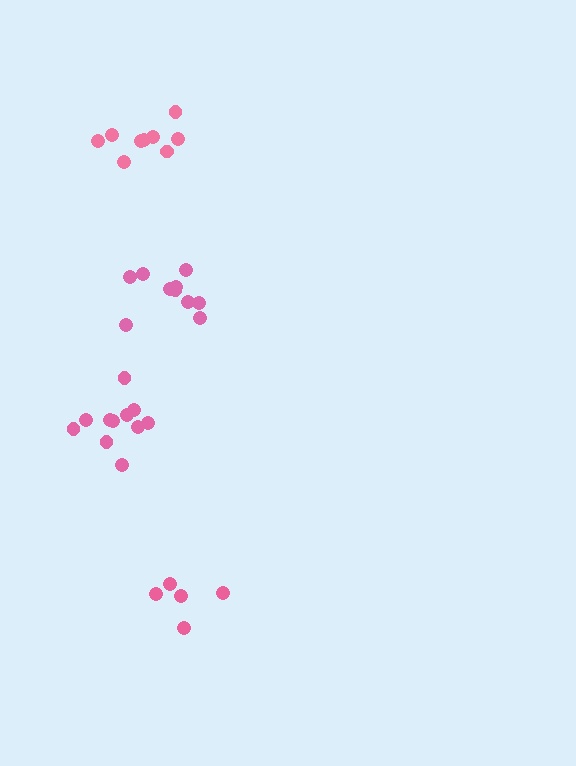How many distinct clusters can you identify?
There are 4 distinct clusters.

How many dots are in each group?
Group 1: 9 dots, Group 2: 10 dots, Group 3: 11 dots, Group 4: 5 dots (35 total).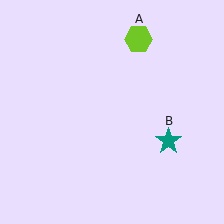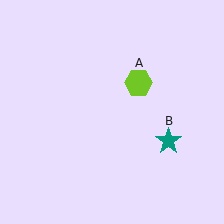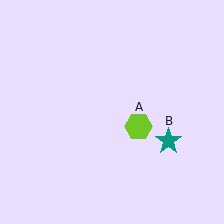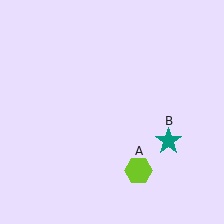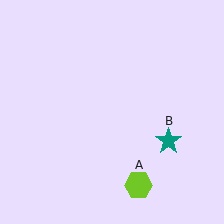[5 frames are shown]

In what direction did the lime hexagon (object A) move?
The lime hexagon (object A) moved down.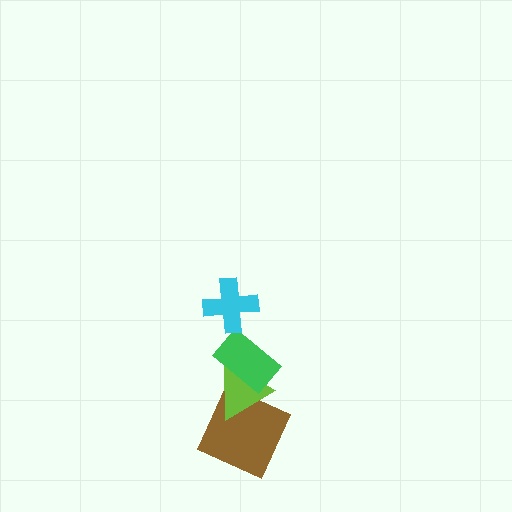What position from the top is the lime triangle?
The lime triangle is 3rd from the top.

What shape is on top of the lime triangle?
The green rectangle is on top of the lime triangle.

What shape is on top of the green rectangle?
The cyan cross is on top of the green rectangle.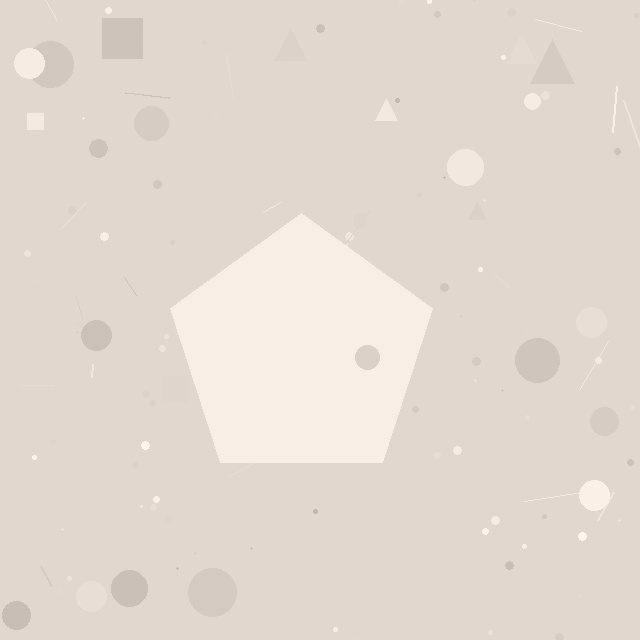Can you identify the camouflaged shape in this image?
The camouflaged shape is a pentagon.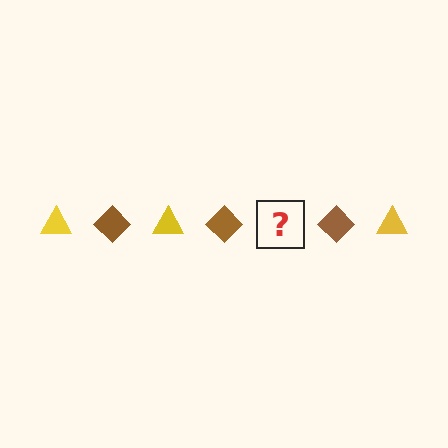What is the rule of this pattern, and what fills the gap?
The rule is that the pattern alternates between yellow triangle and brown diamond. The gap should be filled with a yellow triangle.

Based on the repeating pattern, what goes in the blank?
The blank should be a yellow triangle.